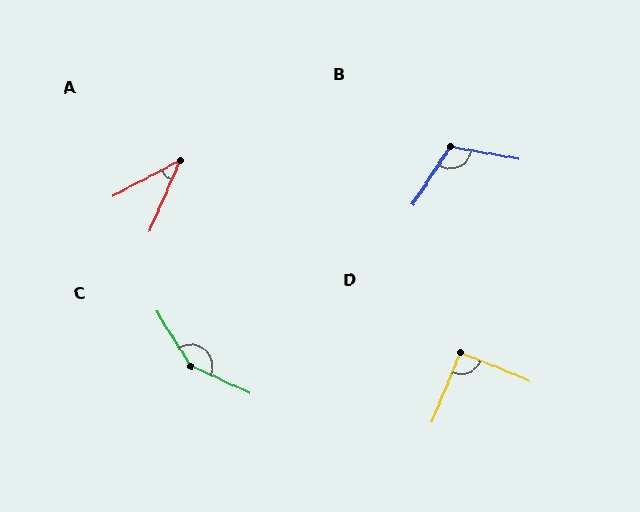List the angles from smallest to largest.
A (38°), D (90°), B (113°), C (147°).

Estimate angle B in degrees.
Approximately 113 degrees.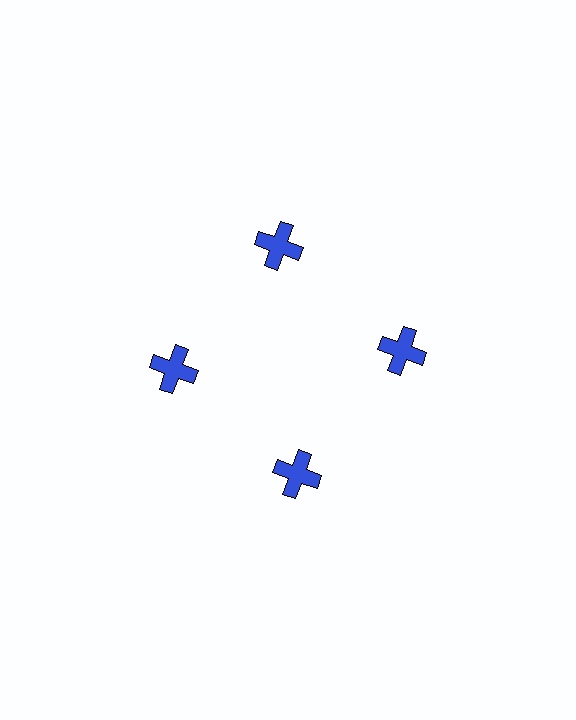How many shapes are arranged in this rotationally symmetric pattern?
There are 4 shapes, arranged in 4 groups of 1.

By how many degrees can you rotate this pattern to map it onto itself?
The pattern maps onto itself every 90 degrees of rotation.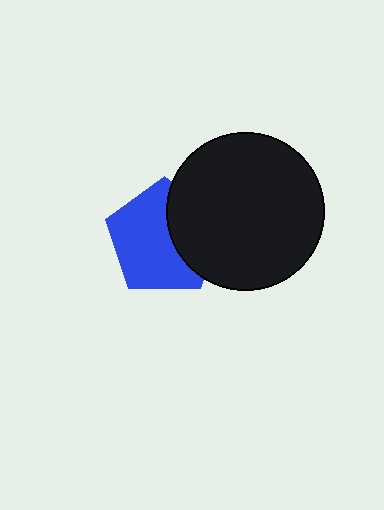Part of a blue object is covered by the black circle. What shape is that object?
It is a pentagon.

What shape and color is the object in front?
The object in front is a black circle.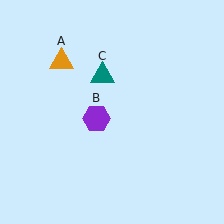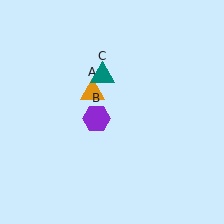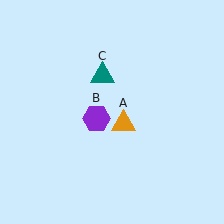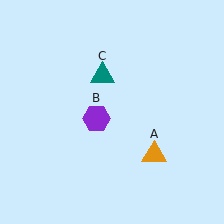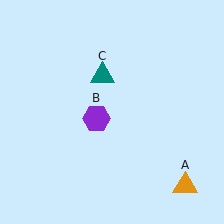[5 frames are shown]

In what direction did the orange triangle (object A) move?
The orange triangle (object A) moved down and to the right.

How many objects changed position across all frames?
1 object changed position: orange triangle (object A).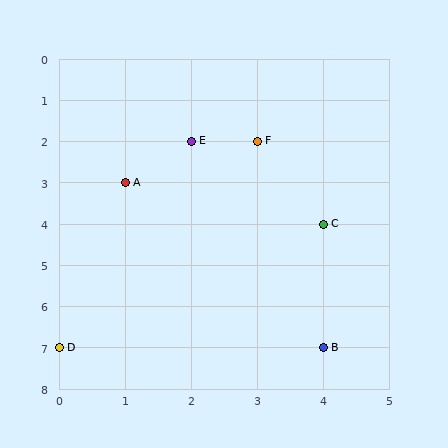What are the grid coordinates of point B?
Point B is at grid coordinates (4, 7).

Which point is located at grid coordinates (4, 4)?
Point C is at (4, 4).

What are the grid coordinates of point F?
Point F is at grid coordinates (3, 2).